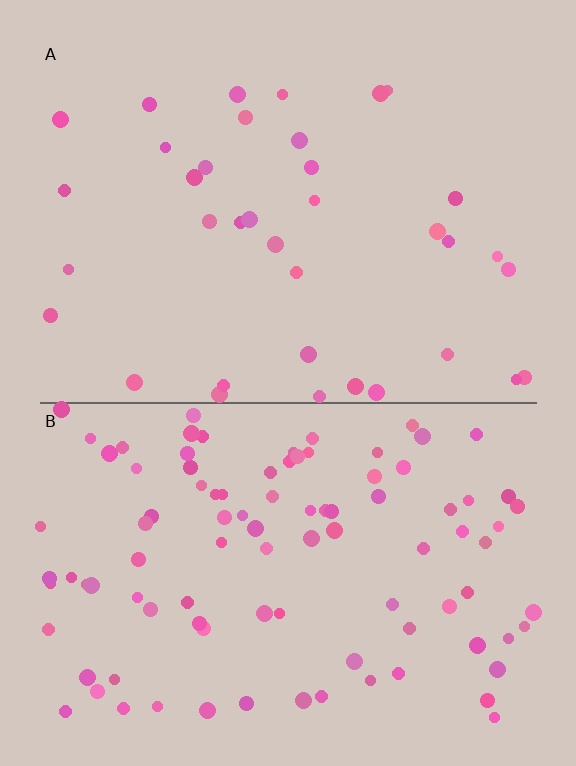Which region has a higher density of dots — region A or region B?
B (the bottom).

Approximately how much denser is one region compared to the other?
Approximately 2.7× — region B over region A.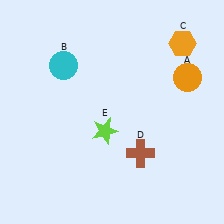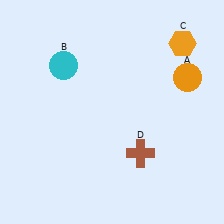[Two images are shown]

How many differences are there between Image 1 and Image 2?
There is 1 difference between the two images.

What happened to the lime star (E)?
The lime star (E) was removed in Image 2. It was in the bottom-left area of Image 1.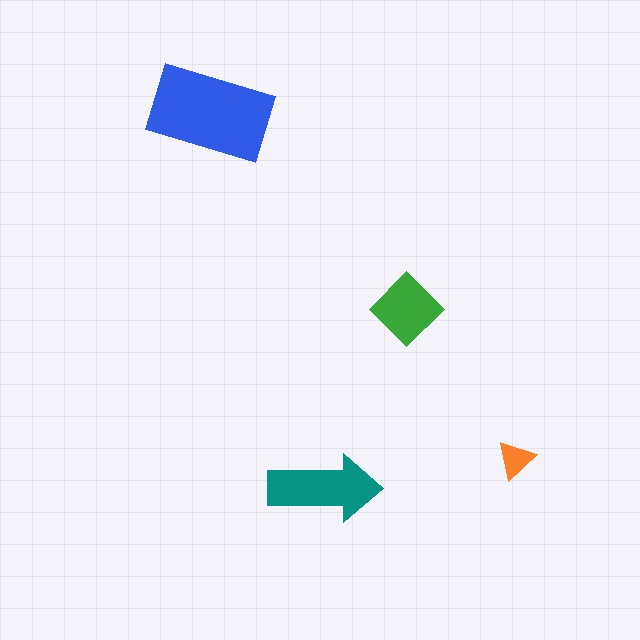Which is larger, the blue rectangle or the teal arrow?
The blue rectangle.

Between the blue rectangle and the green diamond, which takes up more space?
The blue rectangle.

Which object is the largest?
The blue rectangle.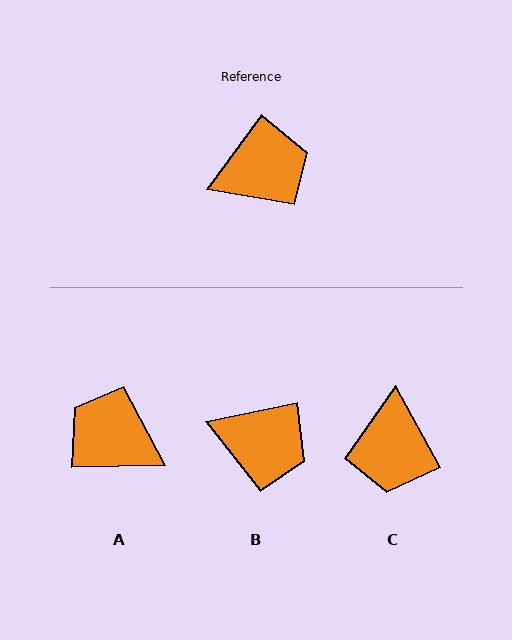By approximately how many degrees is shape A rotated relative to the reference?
Approximately 128 degrees counter-clockwise.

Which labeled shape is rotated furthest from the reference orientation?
A, about 128 degrees away.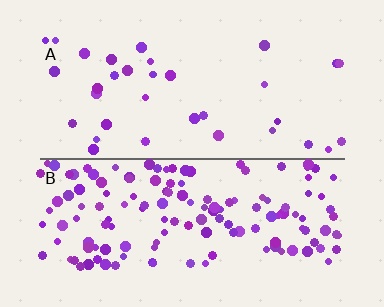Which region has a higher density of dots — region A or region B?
B (the bottom).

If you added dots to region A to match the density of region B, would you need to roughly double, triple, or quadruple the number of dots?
Approximately quadruple.